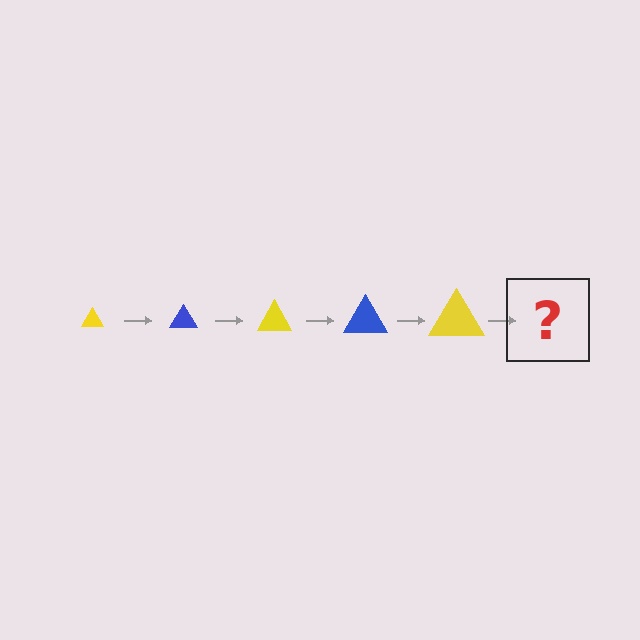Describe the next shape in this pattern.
It should be a blue triangle, larger than the previous one.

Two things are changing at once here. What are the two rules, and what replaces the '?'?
The two rules are that the triangle grows larger each step and the color cycles through yellow and blue. The '?' should be a blue triangle, larger than the previous one.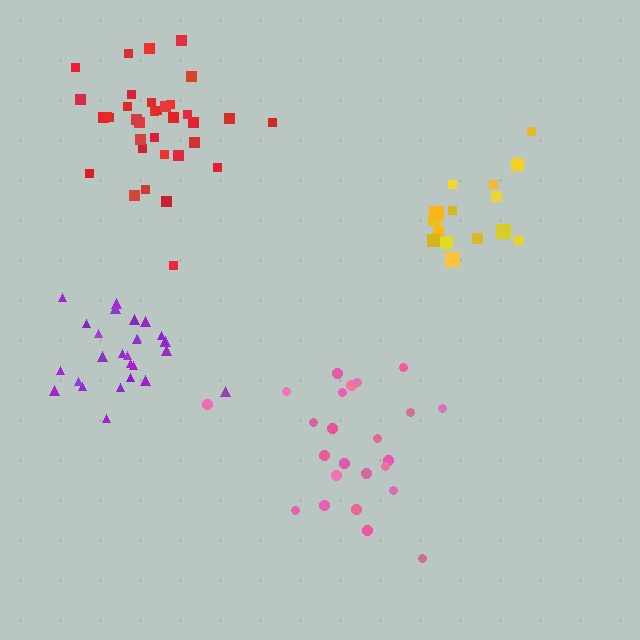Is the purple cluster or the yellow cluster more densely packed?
Purple.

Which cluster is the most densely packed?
Purple.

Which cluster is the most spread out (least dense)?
Pink.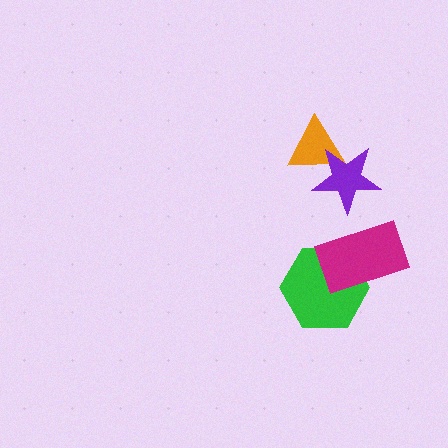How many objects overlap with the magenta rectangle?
1 object overlaps with the magenta rectangle.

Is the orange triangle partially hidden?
Yes, it is partially covered by another shape.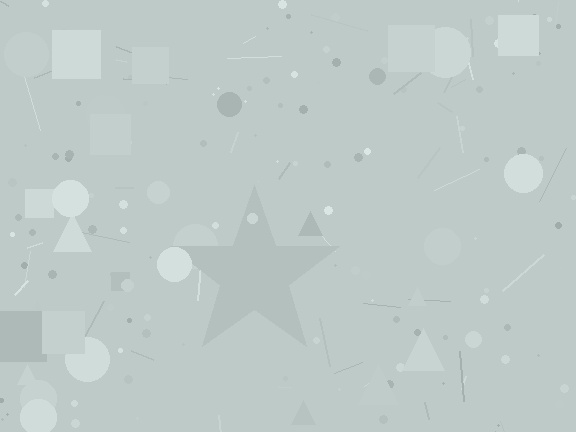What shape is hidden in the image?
A star is hidden in the image.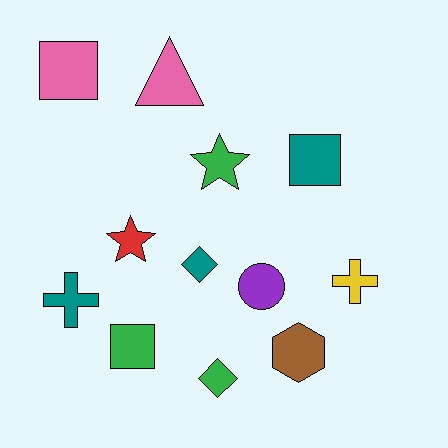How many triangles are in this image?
There is 1 triangle.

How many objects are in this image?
There are 12 objects.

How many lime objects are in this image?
There are no lime objects.